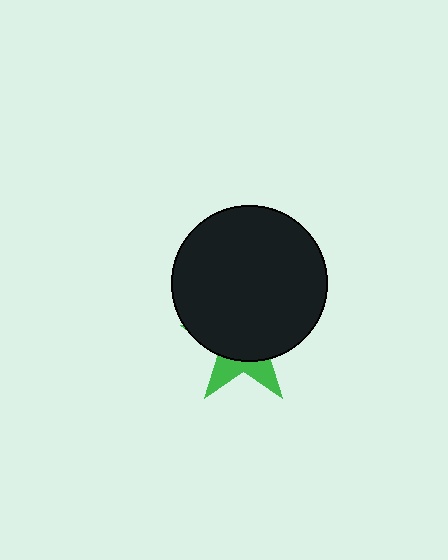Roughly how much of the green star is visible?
A small part of it is visible (roughly 30%).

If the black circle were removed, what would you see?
You would see the complete green star.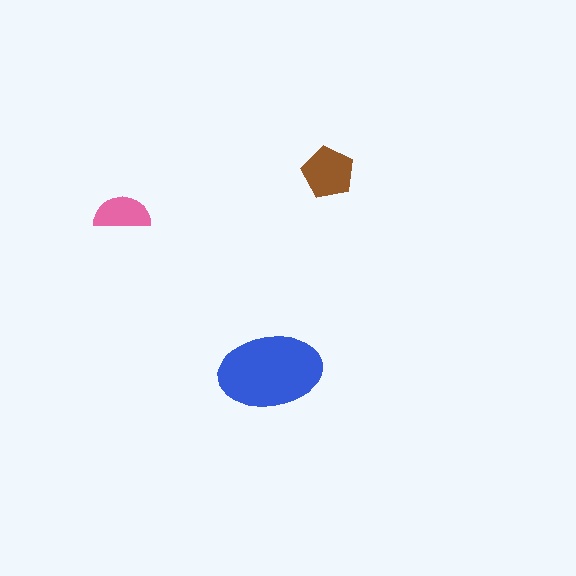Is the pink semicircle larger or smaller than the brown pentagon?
Smaller.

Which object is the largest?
The blue ellipse.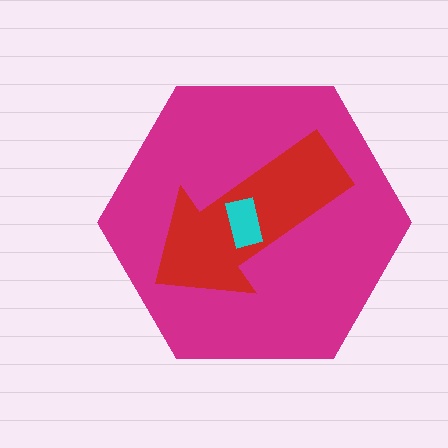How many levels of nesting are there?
3.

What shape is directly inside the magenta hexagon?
The red arrow.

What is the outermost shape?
The magenta hexagon.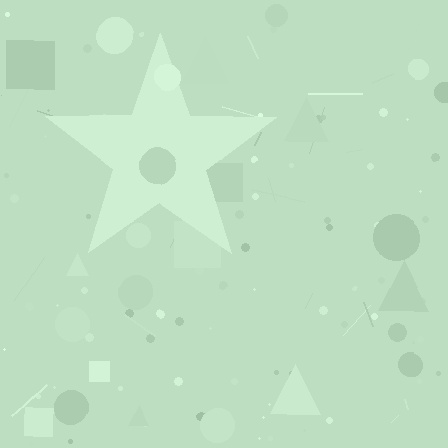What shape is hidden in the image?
A star is hidden in the image.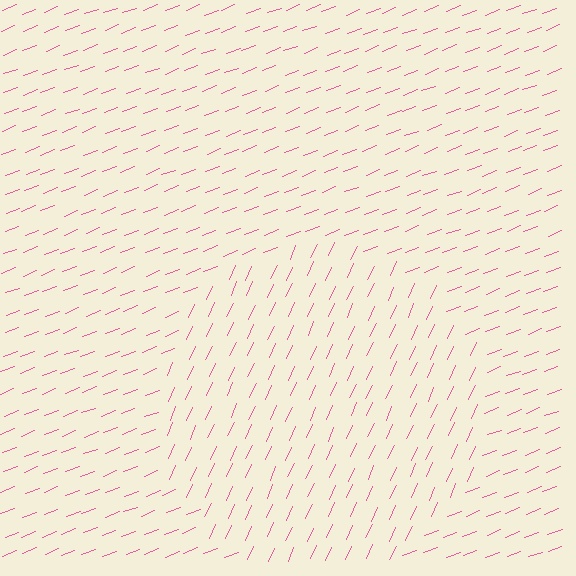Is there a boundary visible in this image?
Yes, there is a texture boundary formed by a change in line orientation.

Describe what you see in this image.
The image is filled with small pink line segments. A circle region in the image has lines oriented differently from the surrounding lines, creating a visible texture boundary.